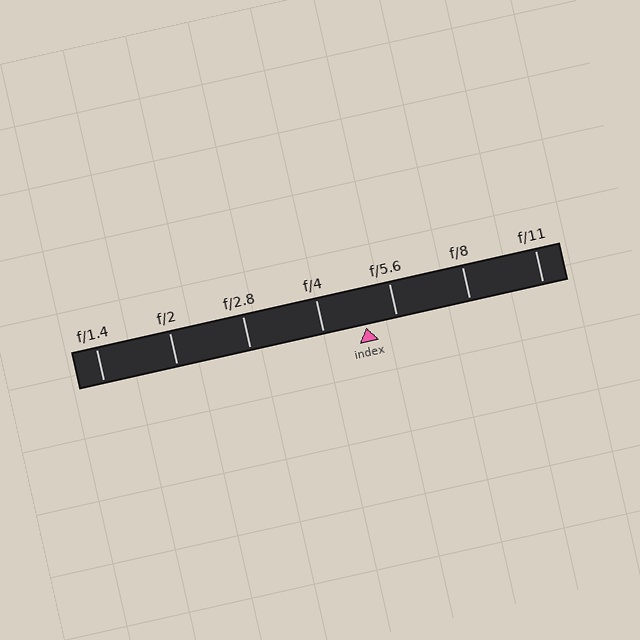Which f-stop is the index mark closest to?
The index mark is closest to f/5.6.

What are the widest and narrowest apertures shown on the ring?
The widest aperture shown is f/1.4 and the narrowest is f/11.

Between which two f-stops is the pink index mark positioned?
The index mark is between f/4 and f/5.6.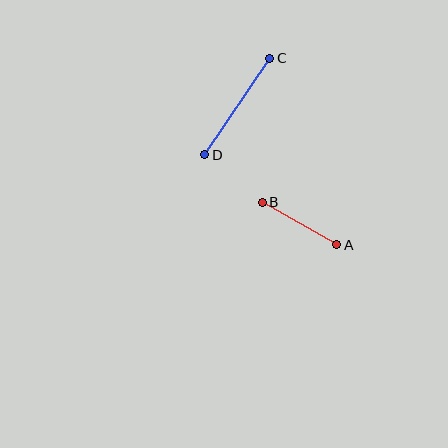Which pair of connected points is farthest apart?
Points C and D are farthest apart.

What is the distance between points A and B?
The distance is approximately 86 pixels.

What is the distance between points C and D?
The distance is approximately 116 pixels.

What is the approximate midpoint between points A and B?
The midpoint is at approximately (299, 223) pixels.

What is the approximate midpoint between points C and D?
The midpoint is at approximately (237, 106) pixels.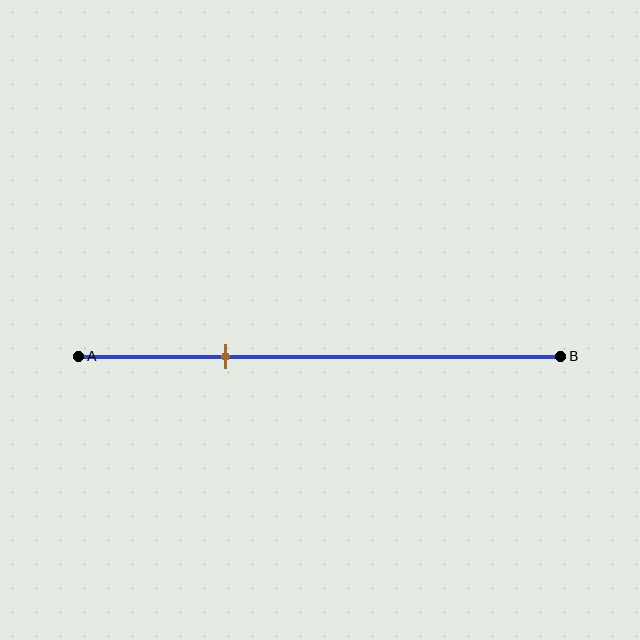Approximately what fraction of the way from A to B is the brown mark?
The brown mark is approximately 30% of the way from A to B.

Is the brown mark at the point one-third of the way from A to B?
Yes, the mark is approximately at the one-third point.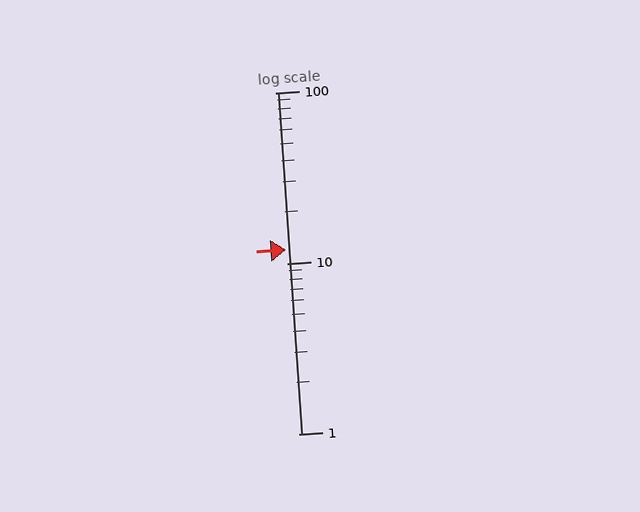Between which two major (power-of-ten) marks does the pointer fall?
The pointer is between 10 and 100.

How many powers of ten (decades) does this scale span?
The scale spans 2 decades, from 1 to 100.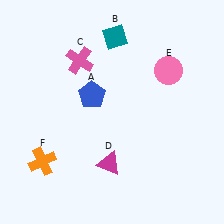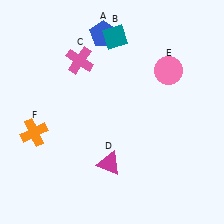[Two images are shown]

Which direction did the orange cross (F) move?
The orange cross (F) moved up.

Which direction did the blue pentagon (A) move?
The blue pentagon (A) moved up.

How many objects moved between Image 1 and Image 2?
2 objects moved between the two images.